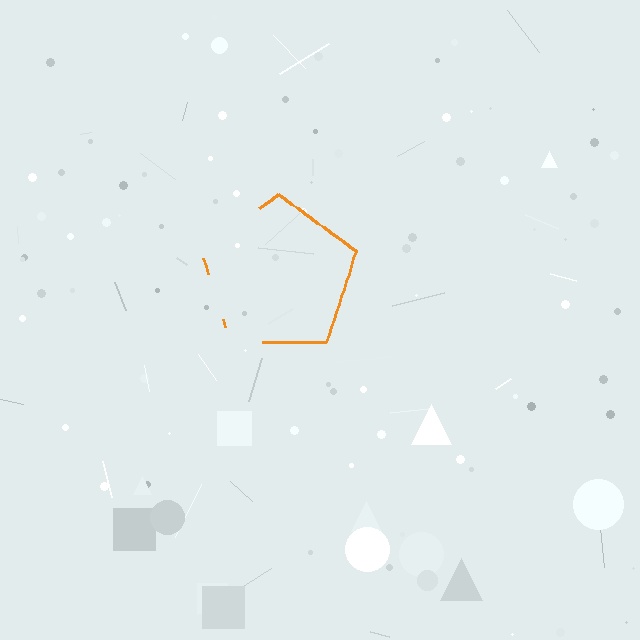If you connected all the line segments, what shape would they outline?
They would outline a pentagon.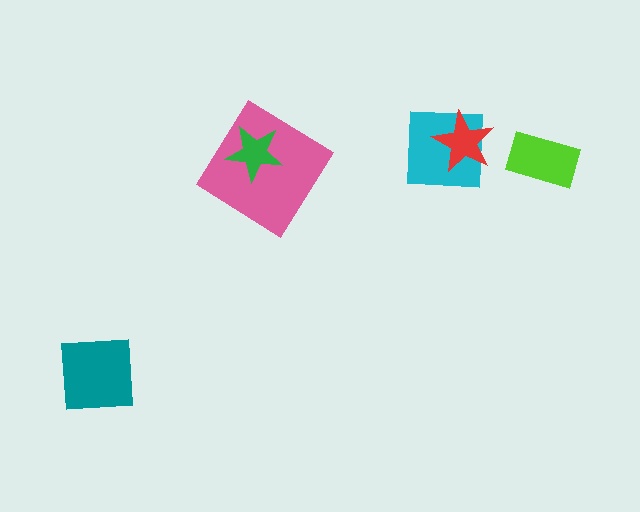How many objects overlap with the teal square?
0 objects overlap with the teal square.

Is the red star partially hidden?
No, no other shape covers it.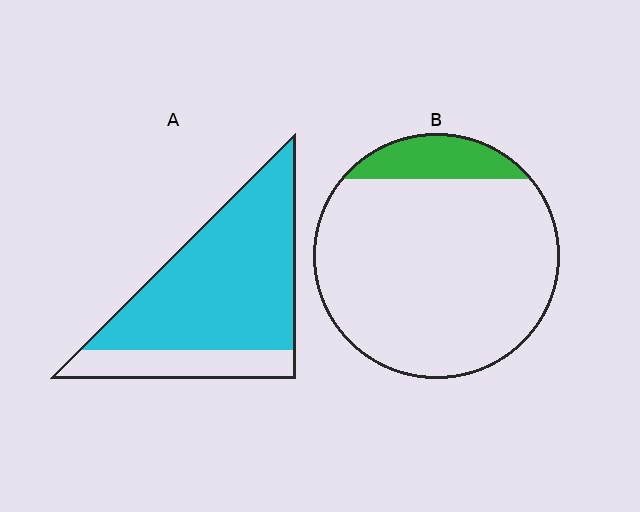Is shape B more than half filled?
No.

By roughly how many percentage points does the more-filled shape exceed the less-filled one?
By roughly 65 percentage points (A over B).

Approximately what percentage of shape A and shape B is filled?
A is approximately 80% and B is approximately 15%.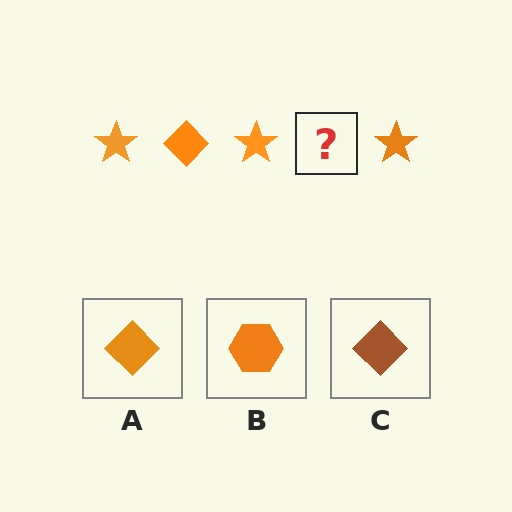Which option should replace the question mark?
Option A.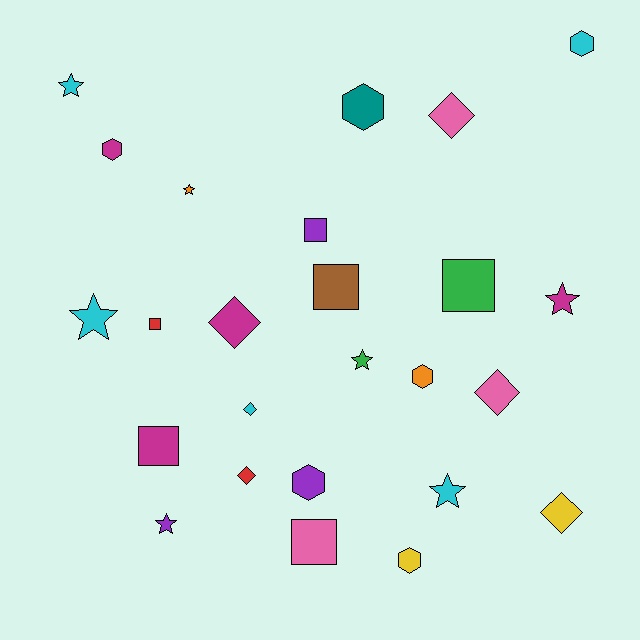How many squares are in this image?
There are 6 squares.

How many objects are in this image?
There are 25 objects.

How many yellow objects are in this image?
There are 2 yellow objects.